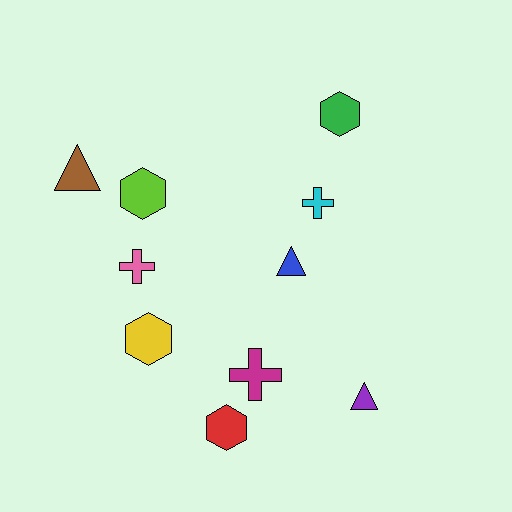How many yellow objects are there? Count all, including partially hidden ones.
There is 1 yellow object.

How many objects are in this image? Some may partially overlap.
There are 10 objects.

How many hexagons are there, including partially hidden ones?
There are 4 hexagons.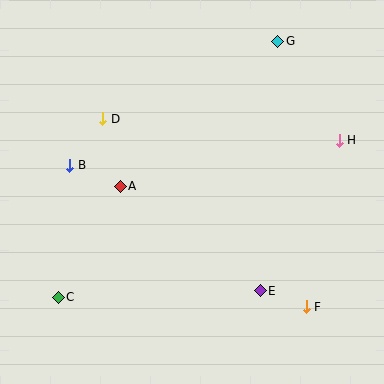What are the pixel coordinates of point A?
Point A is at (120, 186).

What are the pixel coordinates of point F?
Point F is at (306, 307).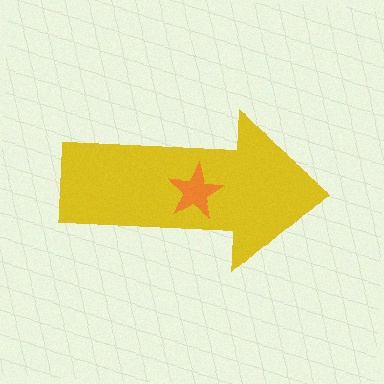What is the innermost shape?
The orange star.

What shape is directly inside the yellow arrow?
The orange star.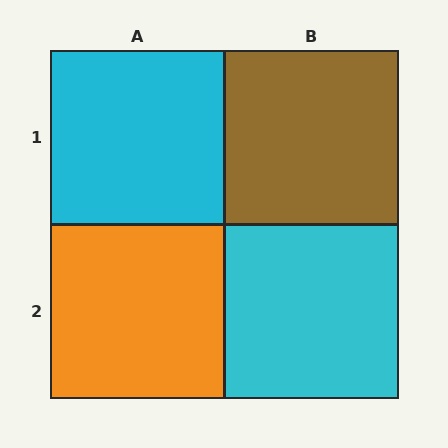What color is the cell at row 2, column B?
Cyan.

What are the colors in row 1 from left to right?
Cyan, brown.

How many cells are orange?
1 cell is orange.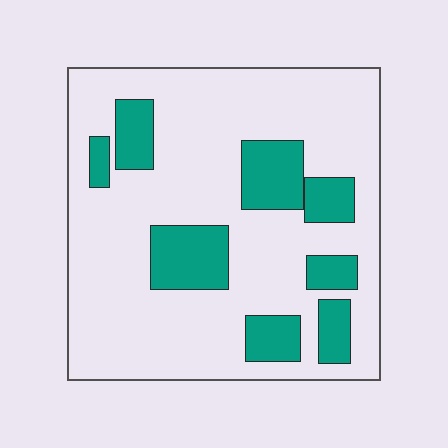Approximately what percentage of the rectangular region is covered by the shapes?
Approximately 25%.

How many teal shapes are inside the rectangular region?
8.